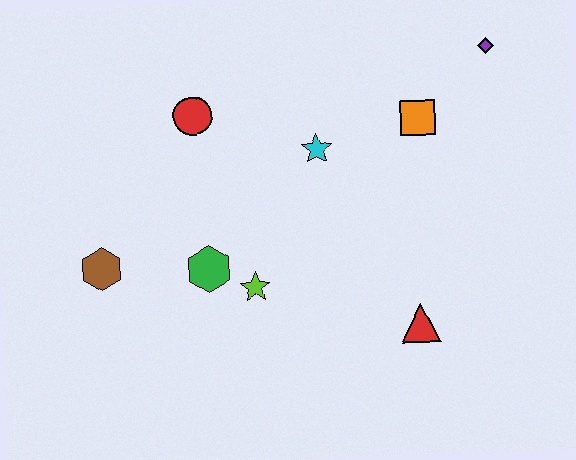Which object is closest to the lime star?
The green hexagon is closest to the lime star.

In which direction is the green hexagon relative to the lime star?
The green hexagon is to the left of the lime star.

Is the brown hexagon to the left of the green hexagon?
Yes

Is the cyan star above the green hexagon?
Yes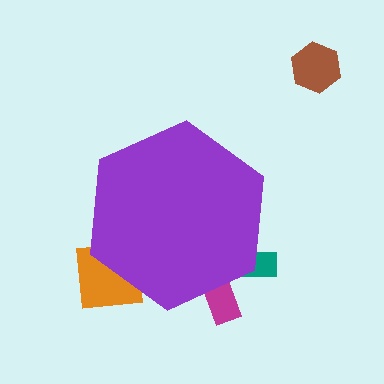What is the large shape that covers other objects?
A purple hexagon.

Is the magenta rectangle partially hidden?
Yes, the magenta rectangle is partially hidden behind the purple hexagon.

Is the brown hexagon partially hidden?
No, the brown hexagon is fully visible.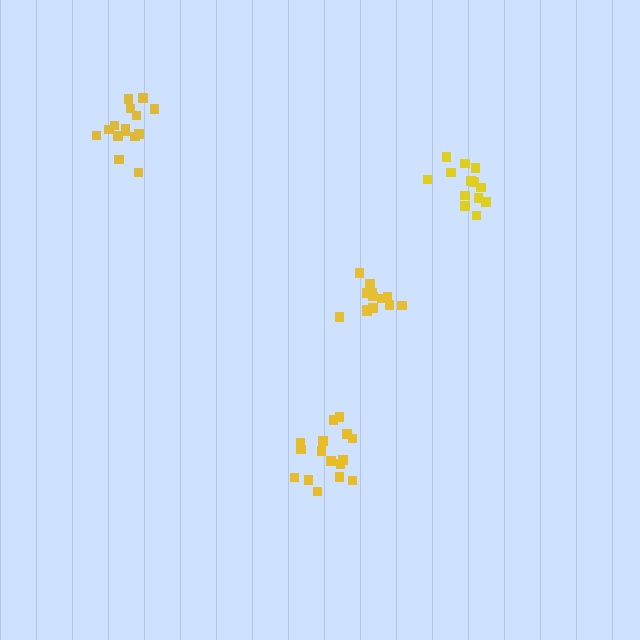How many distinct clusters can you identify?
There are 4 distinct clusters.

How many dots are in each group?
Group 1: 13 dots, Group 2: 13 dots, Group 3: 16 dots, Group 4: 15 dots (57 total).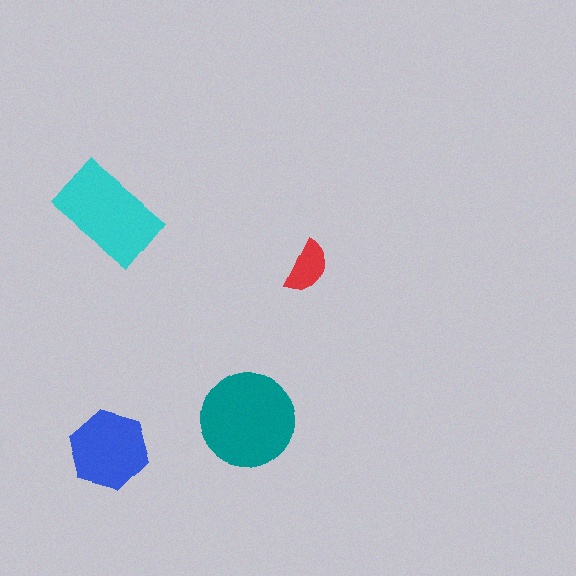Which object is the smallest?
The red semicircle.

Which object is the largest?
The teal circle.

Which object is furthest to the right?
The red semicircle is rightmost.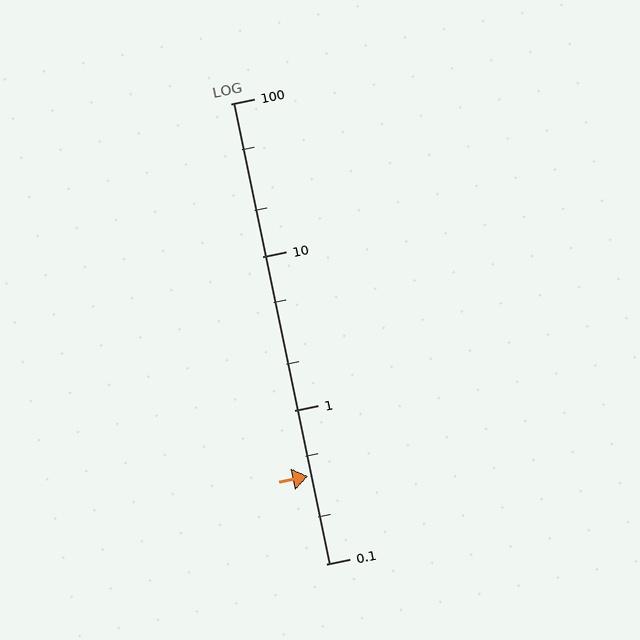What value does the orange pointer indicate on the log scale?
The pointer indicates approximately 0.37.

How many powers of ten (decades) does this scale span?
The scale spans 3 decades, from 0.1 to 100.